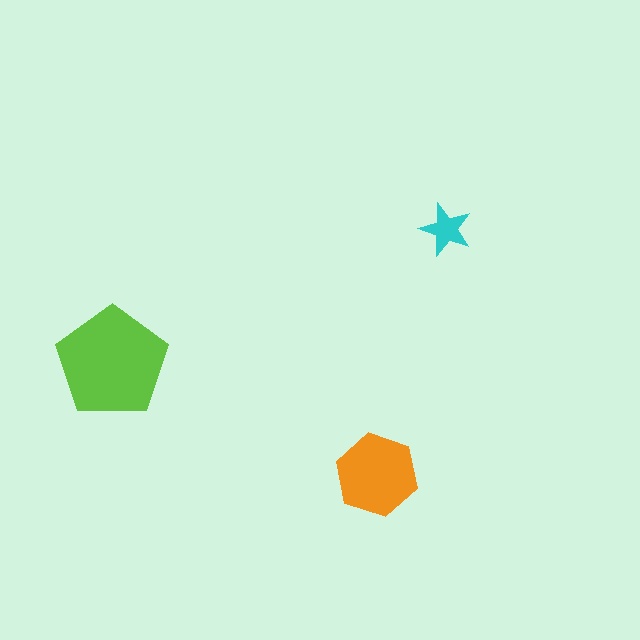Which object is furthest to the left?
The lime pentagon is leftmost.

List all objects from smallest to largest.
The cyan star, the orange hexagon, the lime pentagon.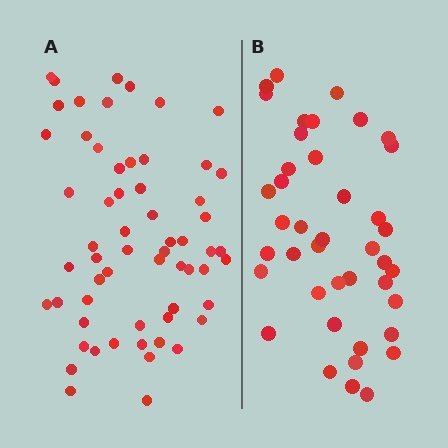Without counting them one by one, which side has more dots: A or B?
Region A (the left region) has more dots.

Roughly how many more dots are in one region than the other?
Region A has approximately 20 more dots than region B.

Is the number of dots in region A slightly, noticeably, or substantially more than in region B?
Region A has substantially more. The ratio is roughly 1.5 to 1.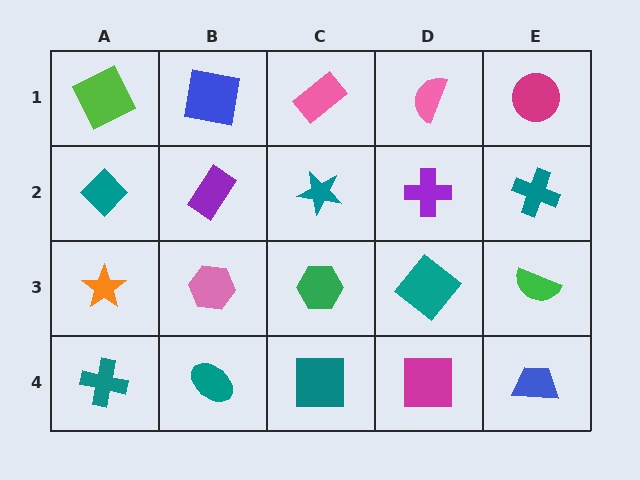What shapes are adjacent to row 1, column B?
A purple rectangle (row 2, column B), a lime square (row 1, column A), a pink rectangle (row 1, column C).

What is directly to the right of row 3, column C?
A teal diamond.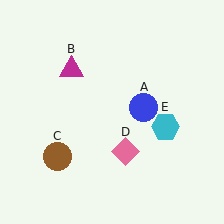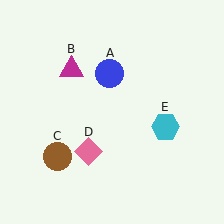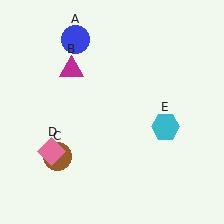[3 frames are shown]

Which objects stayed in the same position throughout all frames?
Magenta triangle (object B) and brown circle (object C) and cyan hexagon (object E) remained stationary.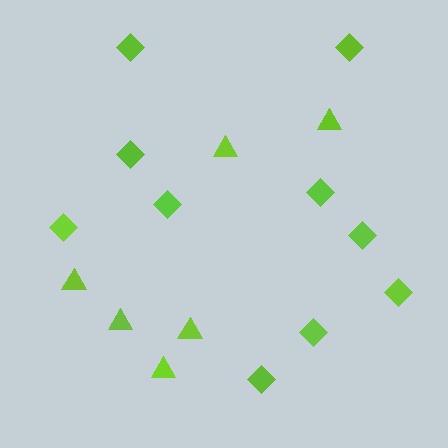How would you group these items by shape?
There are 2 groups: one group of diamonds (10) and one group of triangles (6).